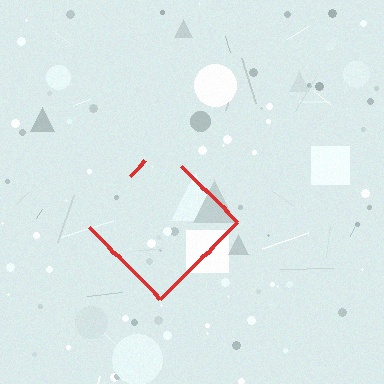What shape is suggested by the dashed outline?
The dashed outline suggests a diamond.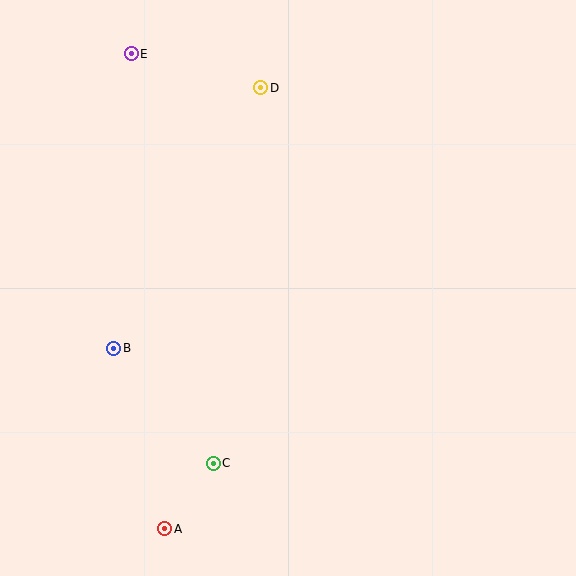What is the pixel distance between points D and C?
The distance between D and C is 379 pixels.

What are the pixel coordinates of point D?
Point D is at (261, 88).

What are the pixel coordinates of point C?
Point C is at (213, 463).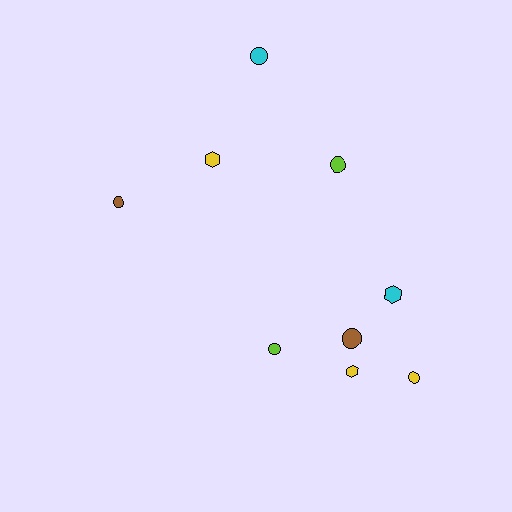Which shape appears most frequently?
Circle, with 6 objects.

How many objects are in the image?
There are 9 objects.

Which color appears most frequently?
Yellow, with 3 objects.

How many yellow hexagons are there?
There are 2 yellow hexagons.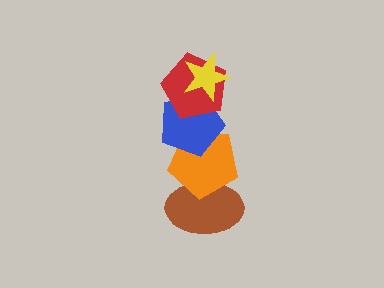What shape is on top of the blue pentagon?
The red pentagon is on top of the blue pentagon.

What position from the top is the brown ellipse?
The brown ellipse is 5th from the top.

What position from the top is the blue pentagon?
The blue pentagon is 3rd from the top.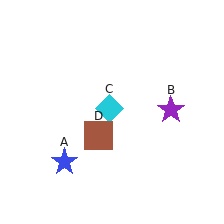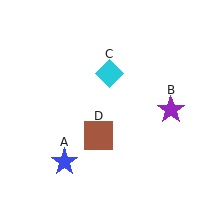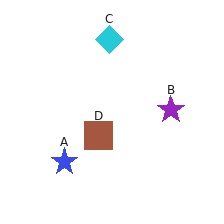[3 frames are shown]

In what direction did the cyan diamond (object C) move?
The cyan diamond (object C) moved up.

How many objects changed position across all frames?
1 object changed position: cyan diamond (object C).